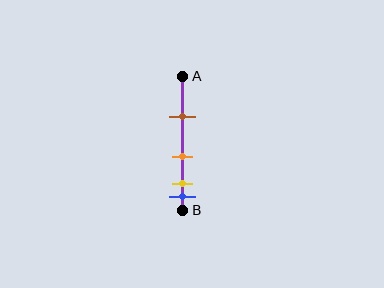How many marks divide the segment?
There are 4 marks dividing the segment.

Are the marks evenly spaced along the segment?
No, the marks are not evenly spaced.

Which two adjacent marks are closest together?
The yellow and blue marks are the closest adjacent pair.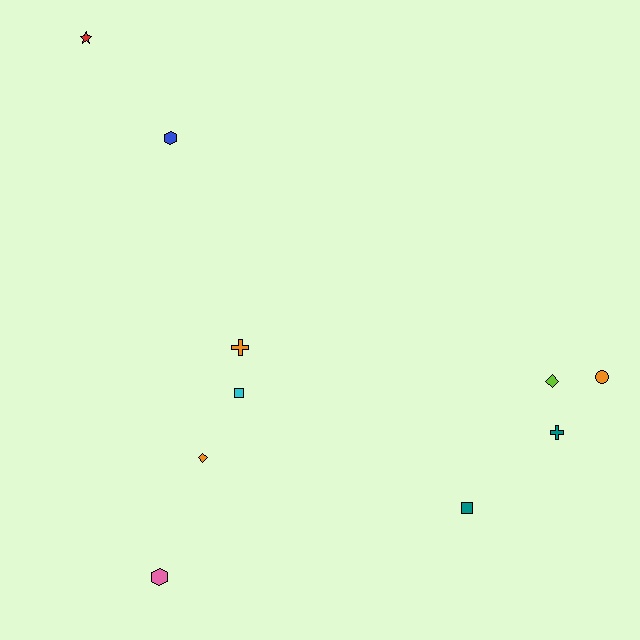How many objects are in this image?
There are 10 objects.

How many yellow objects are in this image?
There are no yellow objects.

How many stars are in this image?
There is 1 star.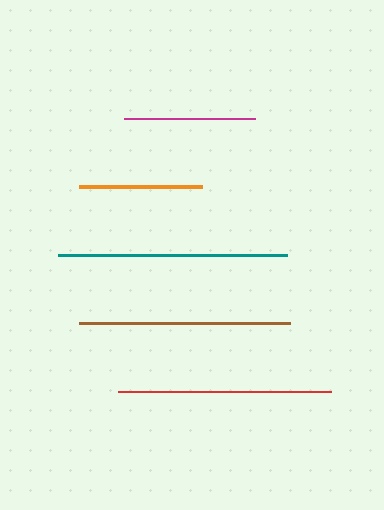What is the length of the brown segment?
The brown segment is approximately 211 pixels long.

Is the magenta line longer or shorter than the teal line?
The teal line is longer than the magenta line.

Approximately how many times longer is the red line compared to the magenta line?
The red line is approximately 1.6 times the length of the magenta line.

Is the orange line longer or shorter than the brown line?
The brown line is longer than the orange line.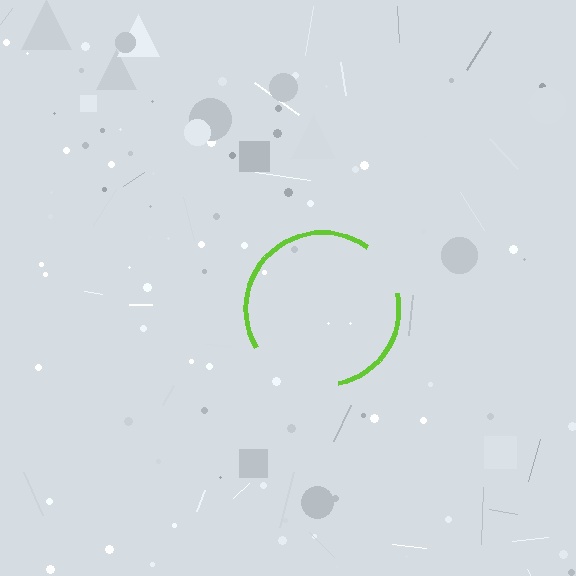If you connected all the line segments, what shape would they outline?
They would outline a circle.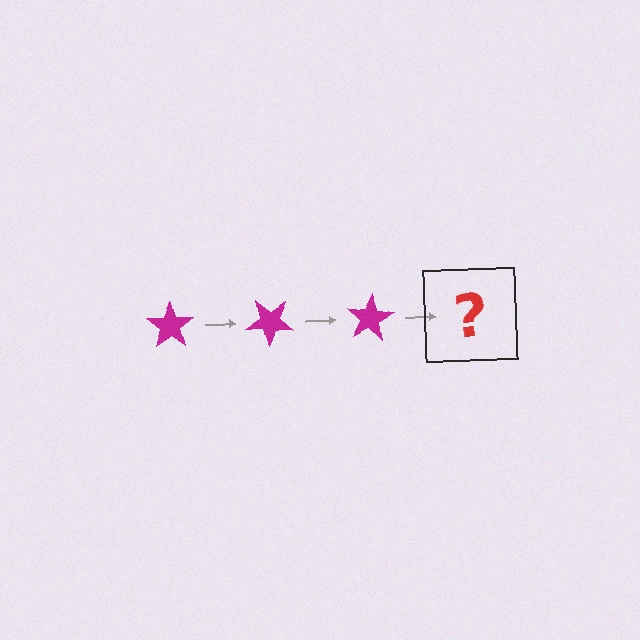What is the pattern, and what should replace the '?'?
The pattern is that the star rotates 40 degrees each step. The '?' should be a magenta star rotated 120 degrees.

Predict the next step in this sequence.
The next step is a magenta star rotated 120 degrees.